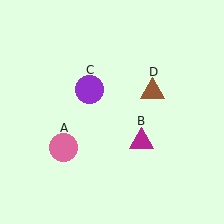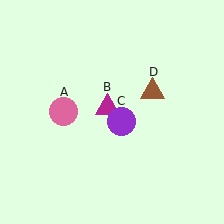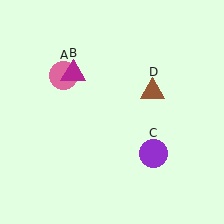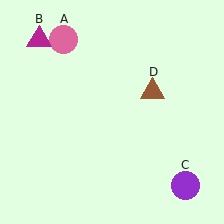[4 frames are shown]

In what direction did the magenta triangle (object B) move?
The magenta triangle (object B) moved up and to the left.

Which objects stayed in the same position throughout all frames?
Brown triangle (object D) remained stationary.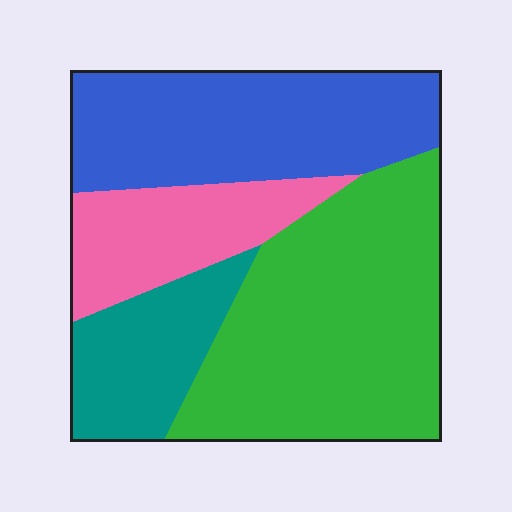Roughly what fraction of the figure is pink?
Pink covers roughly 15% of the figure.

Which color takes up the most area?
Green, at roughly 40%.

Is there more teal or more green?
Green.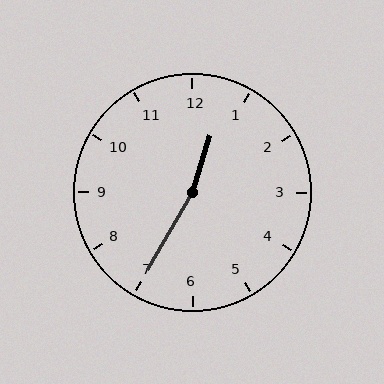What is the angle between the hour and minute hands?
Approximately 168 degrees.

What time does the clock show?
12:35.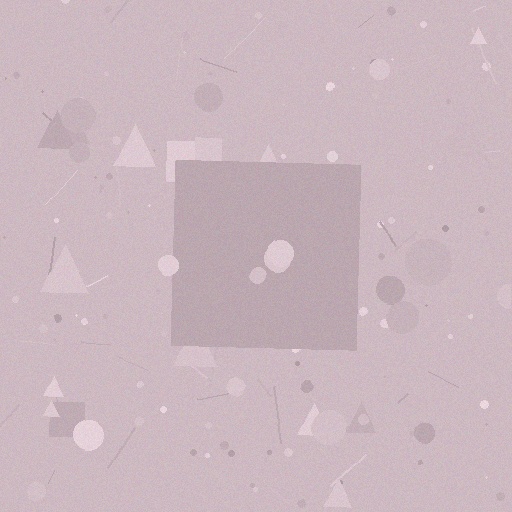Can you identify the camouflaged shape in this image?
The camouflaged shape is a square.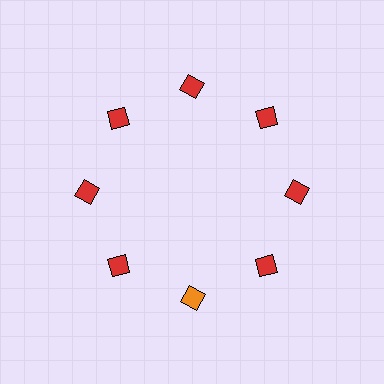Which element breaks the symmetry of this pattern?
The orange diamond at roughly the 6 o'clock position breaks the symmetry. All other shapes are red diamonds.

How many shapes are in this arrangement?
There are 8 shapes arranged in a ring pattern.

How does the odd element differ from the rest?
It has a different color: orange instead of red.